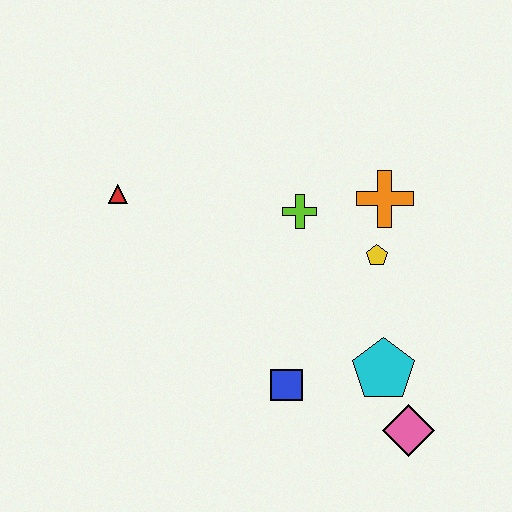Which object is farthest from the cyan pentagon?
The red triangle is farthest from the cyan pentagon.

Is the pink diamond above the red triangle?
No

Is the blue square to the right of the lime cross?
No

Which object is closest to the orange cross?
The yellow pentagon is closest to the orange cross.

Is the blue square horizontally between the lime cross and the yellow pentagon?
No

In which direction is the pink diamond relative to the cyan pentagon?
The pink diamond is below the cyan pentagon.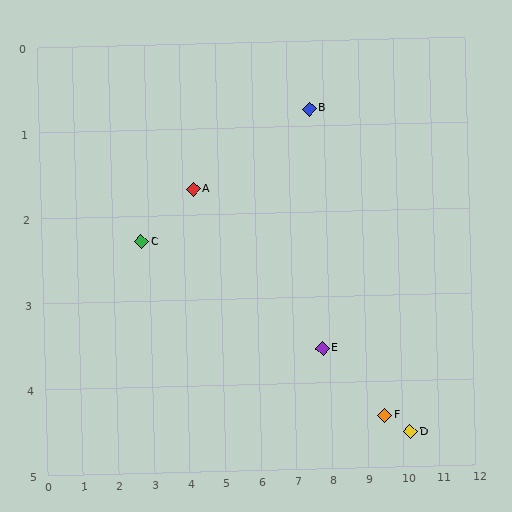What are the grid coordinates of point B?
Point B is at approximately (7.6, 0.8).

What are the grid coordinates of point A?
Point A is at approximately (4.3, 1.7).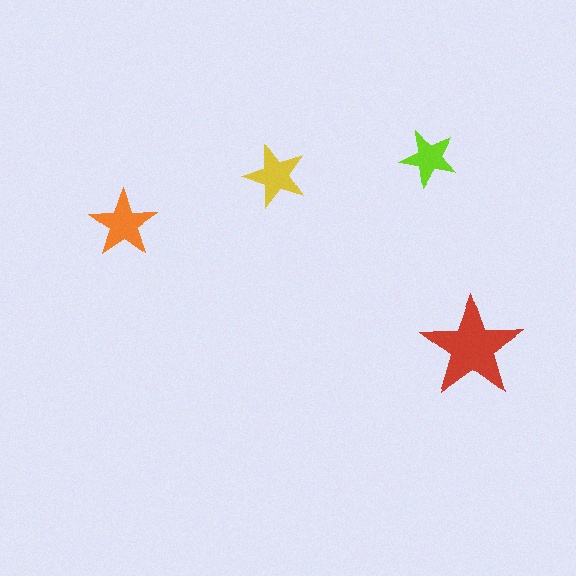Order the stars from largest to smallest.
the red one, the orange one, the yellow one, the lime one.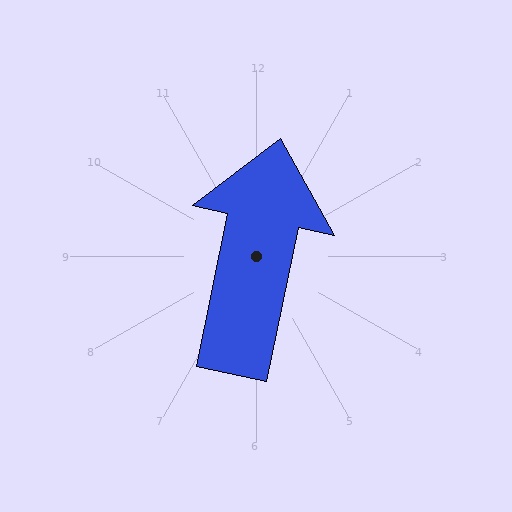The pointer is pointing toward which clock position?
Roughly 12 o'clock.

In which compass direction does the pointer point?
North.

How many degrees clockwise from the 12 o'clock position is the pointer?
Approximately 12 degrees.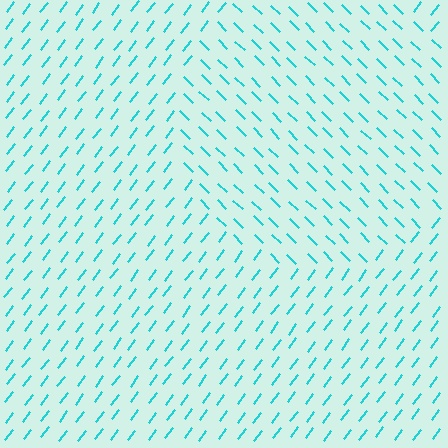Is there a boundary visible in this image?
Yes, there is a texture boundary formed by a change in line orientation.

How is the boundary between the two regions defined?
The boundary is defined purely by a change in line orientation (approximately 82 degrees difference). All lines are the same color and thickness.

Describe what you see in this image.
The image is filled with small cyan line segments. A circle region in the image has lines oriented differently from the surrounding lines, creating a visible texture boundary.